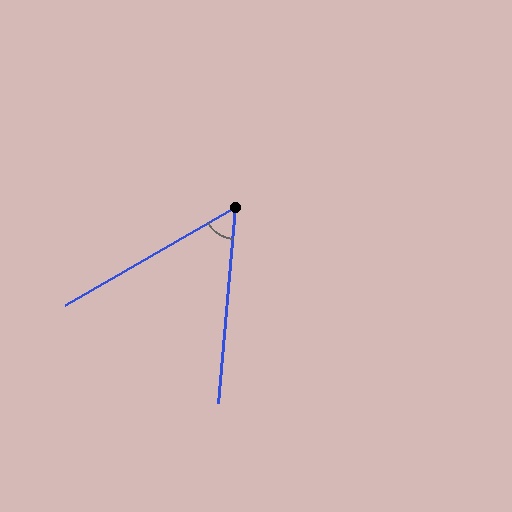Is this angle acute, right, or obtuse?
It is acute.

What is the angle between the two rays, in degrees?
Approximately 55 degrees.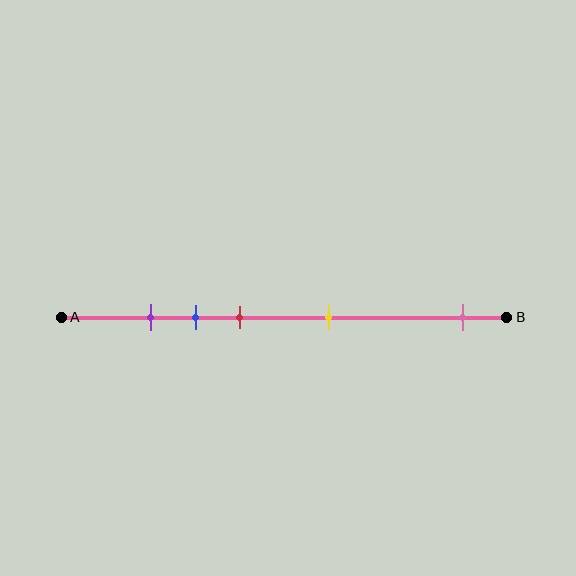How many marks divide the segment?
There are 5 marks dividing the segment.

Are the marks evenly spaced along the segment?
No, the marks are not evenly spaced.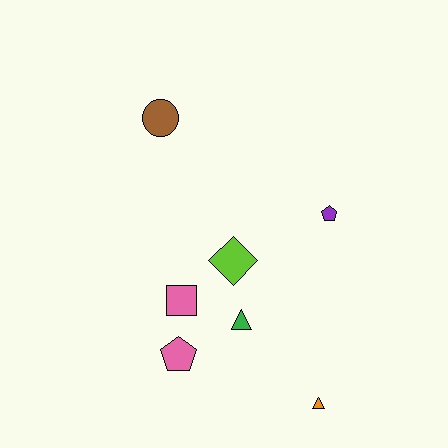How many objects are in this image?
There are 7 objects.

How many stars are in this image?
There are no stars.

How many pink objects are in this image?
There are 2 pink objects.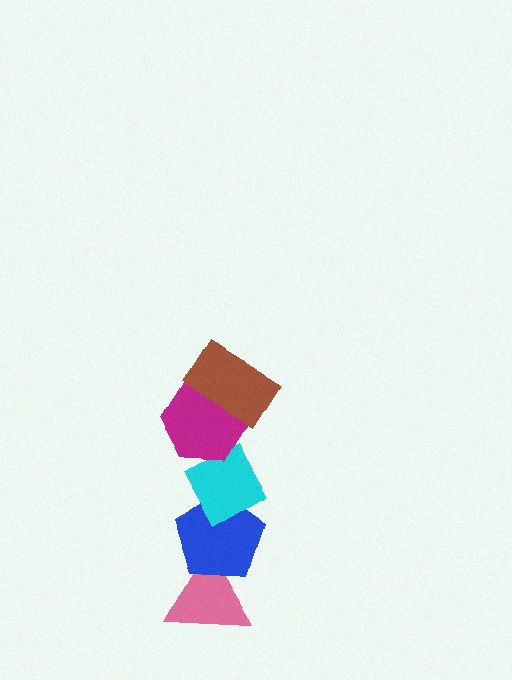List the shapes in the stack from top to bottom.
From top to bottom: the brown rectangle, the magenta hexagon, the cyan diamond, the blue pentagon, the pink triangle.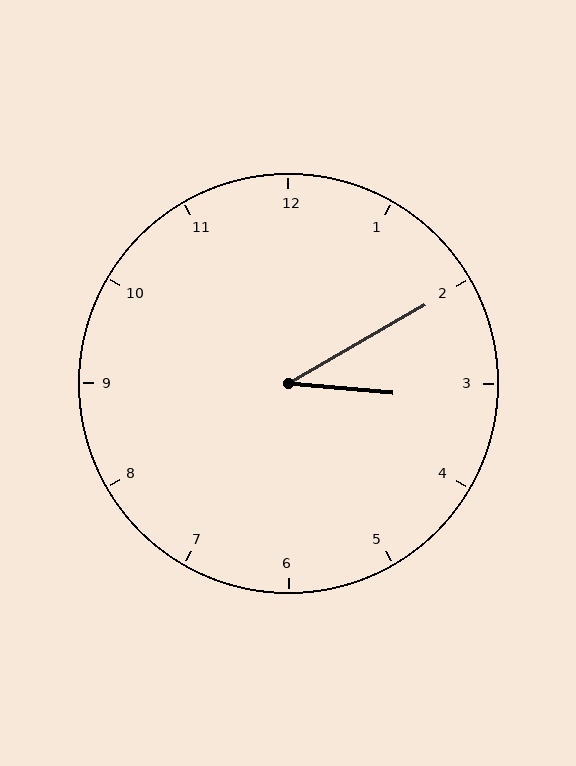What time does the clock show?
3:10.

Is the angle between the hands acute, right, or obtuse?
It is acute.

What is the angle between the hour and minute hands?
Approximately 35 degrees.